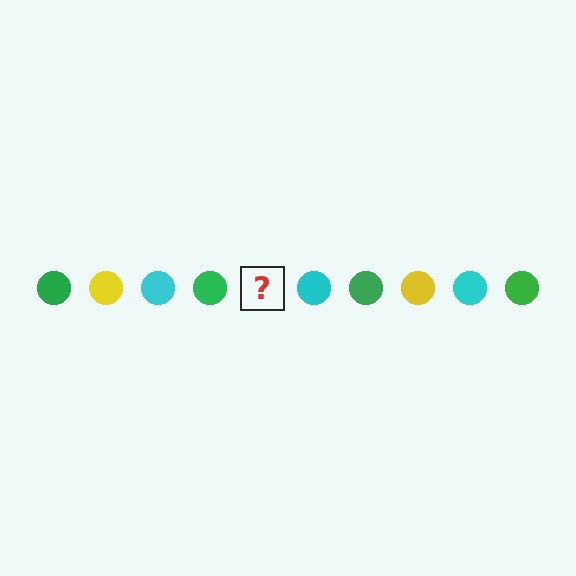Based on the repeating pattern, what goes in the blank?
The blank should be a yellow circle.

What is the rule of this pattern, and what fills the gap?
The rule is that the pattern cycles through green, yellow, cyan circles. The gap should be filled with a yellow circle.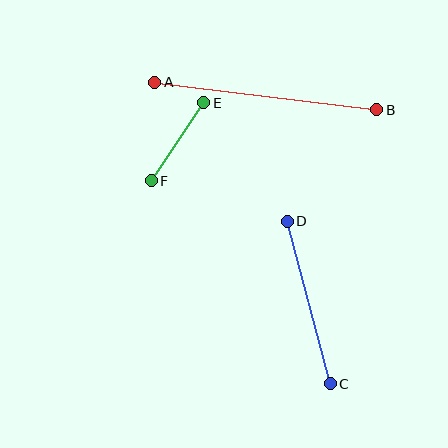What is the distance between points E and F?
The distance is approximately 94 pixels.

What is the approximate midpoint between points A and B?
The midpoint is at approximately (266, 96) pixels.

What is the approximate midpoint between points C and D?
The midpoint is at approximately (309, 302) pixels.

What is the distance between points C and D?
The distance is approximately 168 pixels.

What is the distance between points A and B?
The distance is approximately 224 pixels.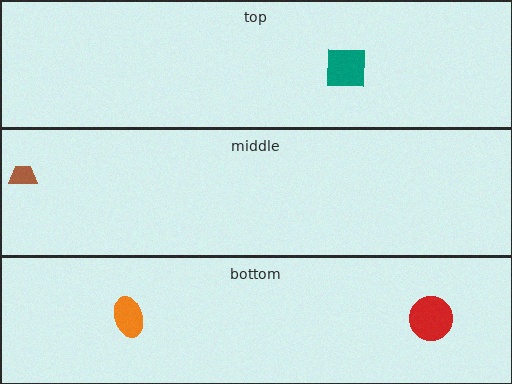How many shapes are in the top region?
1.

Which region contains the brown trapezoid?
The middle region.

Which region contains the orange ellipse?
The bottom region.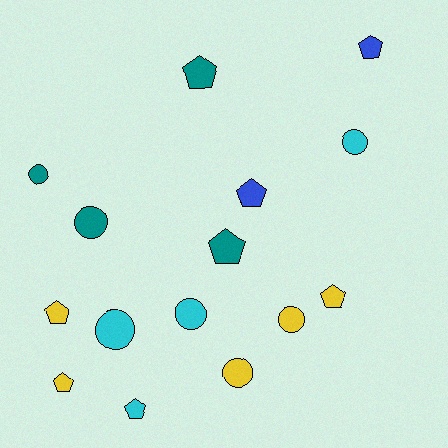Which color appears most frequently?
Yellow, with 5 objects.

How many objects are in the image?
There are 15 objects.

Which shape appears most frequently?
Pentagon, with 8 objects.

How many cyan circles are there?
There are 3 cyan circles.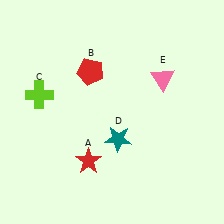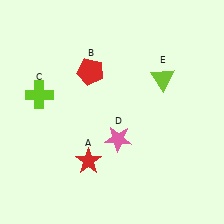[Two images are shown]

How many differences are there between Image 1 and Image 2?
There are 2 differences between the two images.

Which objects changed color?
D changed from teal to pink. E changed from pink to lime.